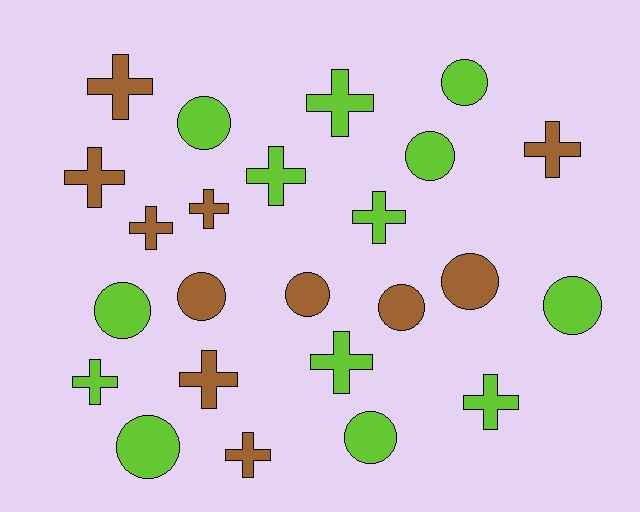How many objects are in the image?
There are 24 objects.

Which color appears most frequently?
Lime, with 13 objects.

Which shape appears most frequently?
Cross, with 13 objects.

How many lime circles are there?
There are 7 lime circles.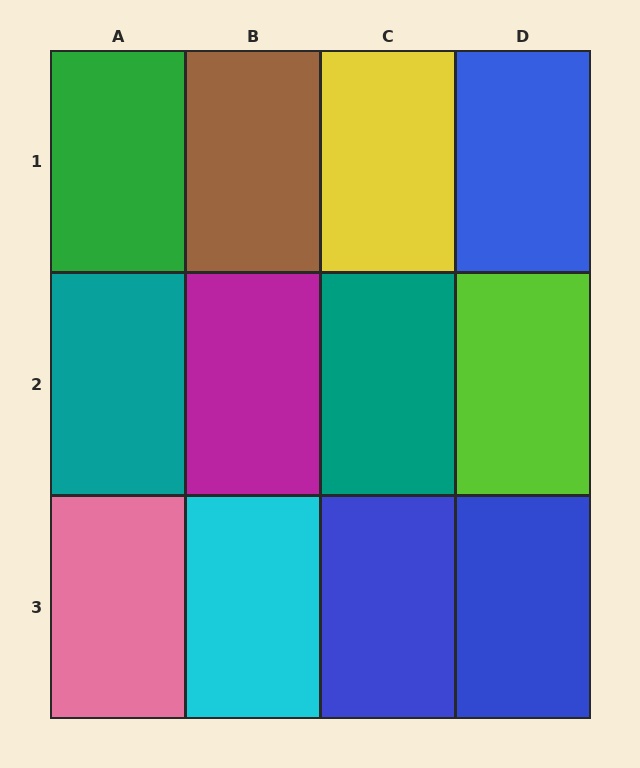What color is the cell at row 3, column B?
Cyan.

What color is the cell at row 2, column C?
Teal.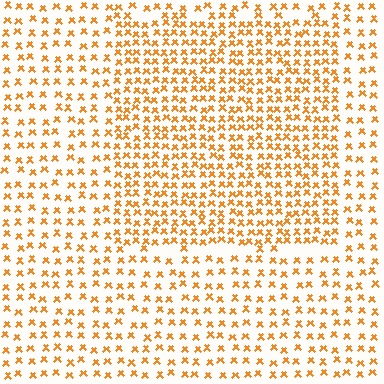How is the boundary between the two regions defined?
The boundary is defined by a change in element density (approximately 1.8x ratio). All elements are the same color, size, and shape.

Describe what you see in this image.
The image contains small orange elements arranged at two different densities. A rectangle-shaped region is visible where the elements are more densely packed than the surrounding area.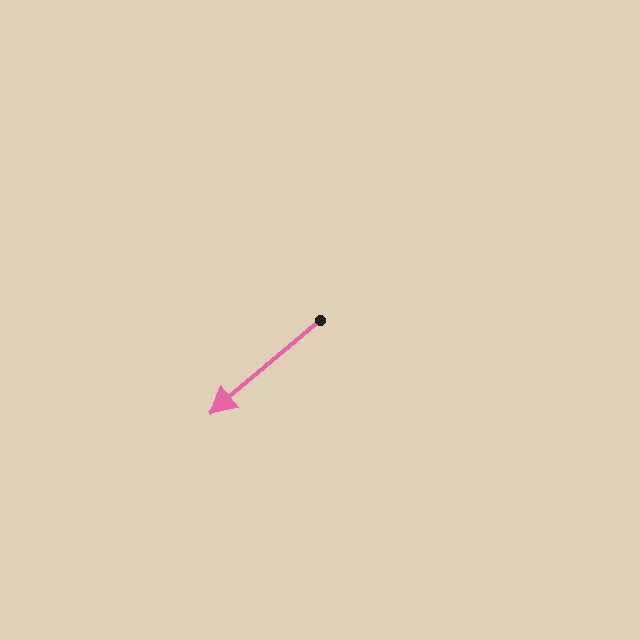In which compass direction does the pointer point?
Southwest.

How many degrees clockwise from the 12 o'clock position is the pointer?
Approximately 230 degrees.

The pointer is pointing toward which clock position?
Roughly 8 o'clock.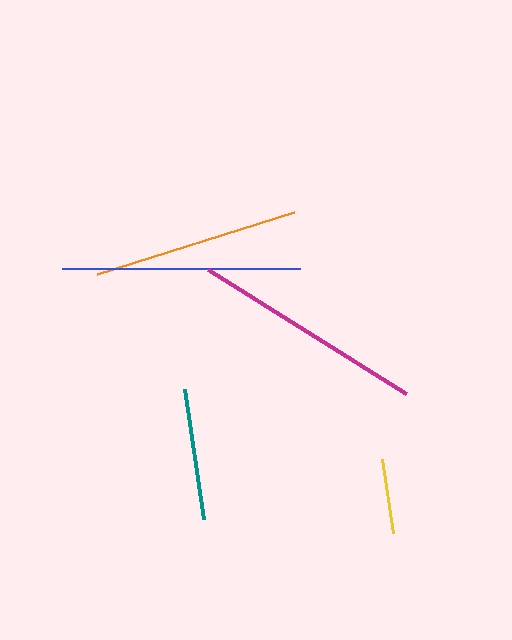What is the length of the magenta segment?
The magenta segment is approximately 234 pixels long.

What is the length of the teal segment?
The teal segment is approximately 132 pixels long.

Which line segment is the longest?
The blue line is the longest at approximately 238 pixels.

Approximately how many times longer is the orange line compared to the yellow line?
The orange line is approximately 2.8 times the length of the yellow line.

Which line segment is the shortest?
The yellow line is the shortest at approximately 75 pixels.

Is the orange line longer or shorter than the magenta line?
The magenta line is longer than the orange line.